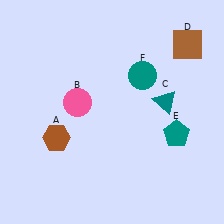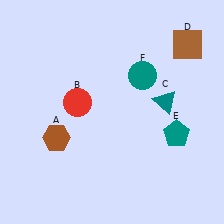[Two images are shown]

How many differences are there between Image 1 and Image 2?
There is 1 difference between the two images.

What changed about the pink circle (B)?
In Image 1, B is pink. In Image 2, it changed to red.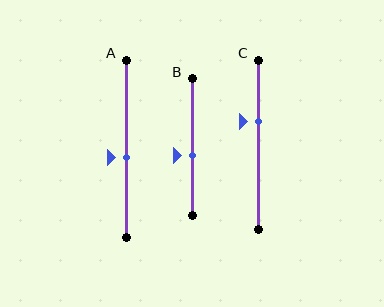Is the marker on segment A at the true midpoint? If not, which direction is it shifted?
No, the marker on segment A is shifted downward by about 5% of the segment length.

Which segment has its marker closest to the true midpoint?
Segment A has its marker closest to the true midpoint.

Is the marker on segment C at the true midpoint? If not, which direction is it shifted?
No, the marker on segment C is shifted upward by about 14% of the segment length.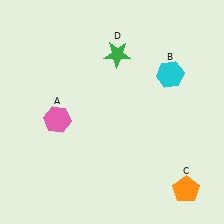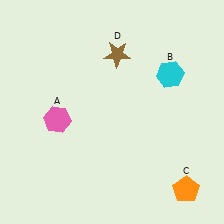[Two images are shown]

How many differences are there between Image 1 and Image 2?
There is 1 difference between the two images.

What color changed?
The star (D) changed from green in Image 1 to brown in Image 2.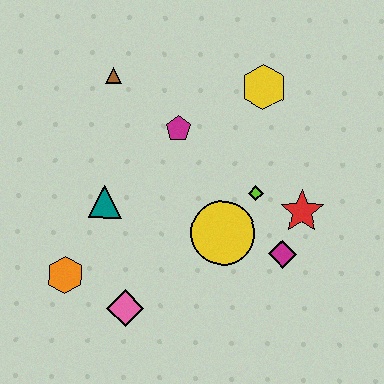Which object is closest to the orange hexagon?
The pink diamond is closest to the orange hexagon.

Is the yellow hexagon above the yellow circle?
Yes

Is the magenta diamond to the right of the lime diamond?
Yes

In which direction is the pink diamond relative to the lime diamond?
The pink diamond is to the left of the lime diamond.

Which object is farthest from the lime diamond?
The orange hexagon is farthest from the lime diamond.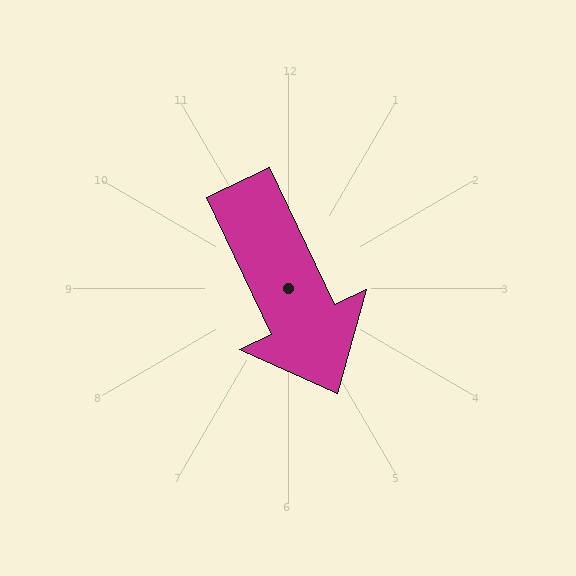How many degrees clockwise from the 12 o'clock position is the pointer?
Approximately 155 degrees.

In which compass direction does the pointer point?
Southeast.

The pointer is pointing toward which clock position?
Roughly 5 o'clock.